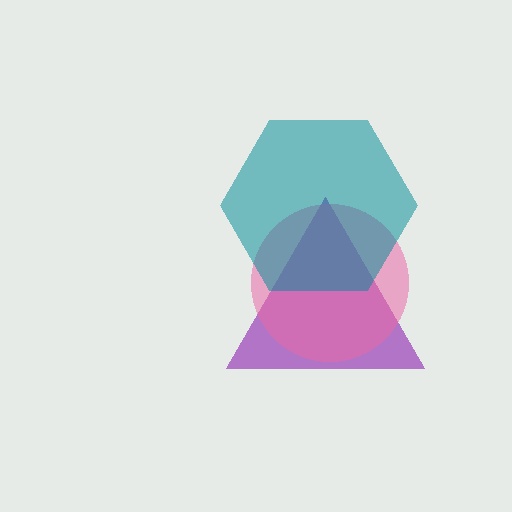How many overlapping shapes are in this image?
There are 3 overlapping shapes in the image.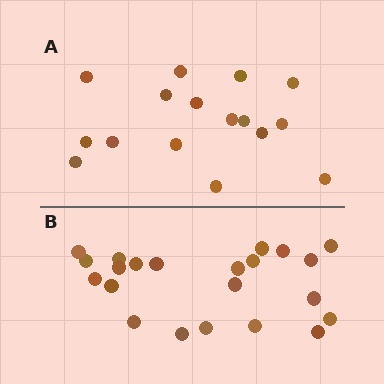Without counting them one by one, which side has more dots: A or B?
Region B (the bottom region) has more dots.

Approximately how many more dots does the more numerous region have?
Region B has about 6 more dots than region A.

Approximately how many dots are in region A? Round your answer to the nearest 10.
About 20 dots. (The exact count is 16, which rounds to 20.)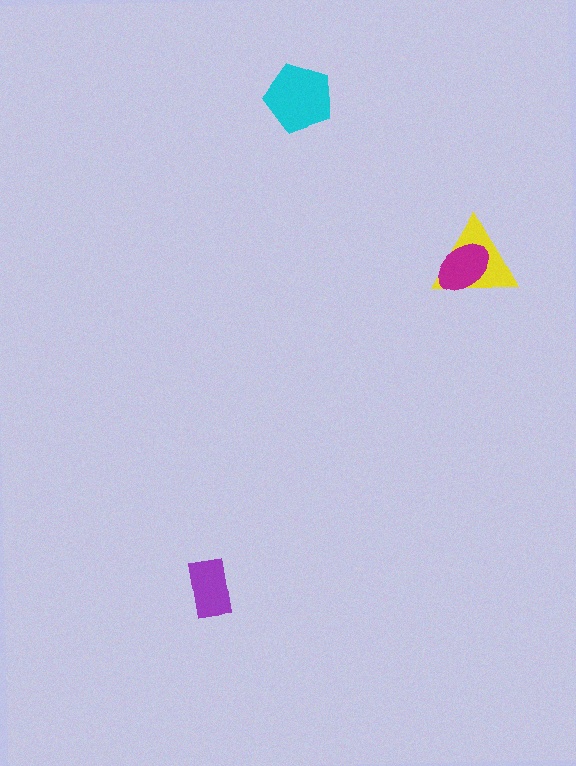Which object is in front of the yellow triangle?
The magenta ellipse is in front of the yellow triangle.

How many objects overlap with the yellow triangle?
1 object overlaps with the yellow triangle.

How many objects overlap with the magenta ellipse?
1 object overlaps with the magenta ellipse.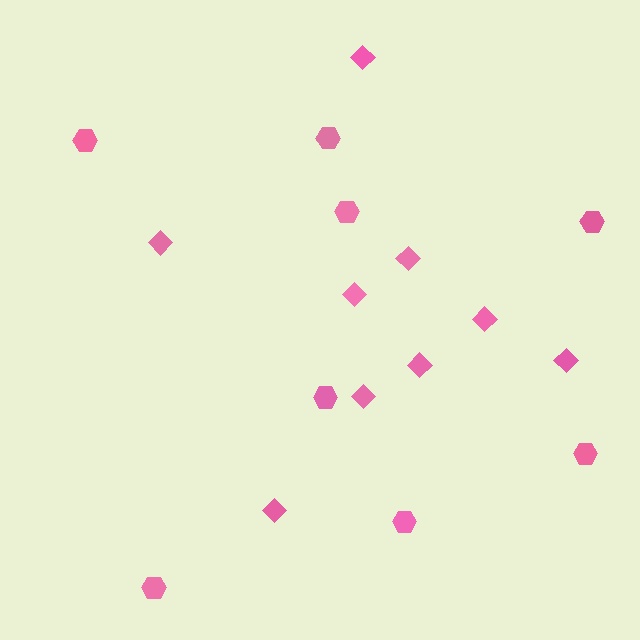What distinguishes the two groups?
There are 2 groups: one group of diamonds (9) and one group of hexagons (8).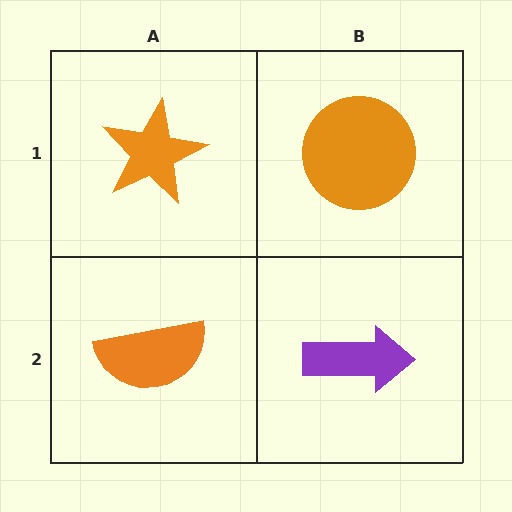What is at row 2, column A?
An orange semicircle.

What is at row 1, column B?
An orange circle.